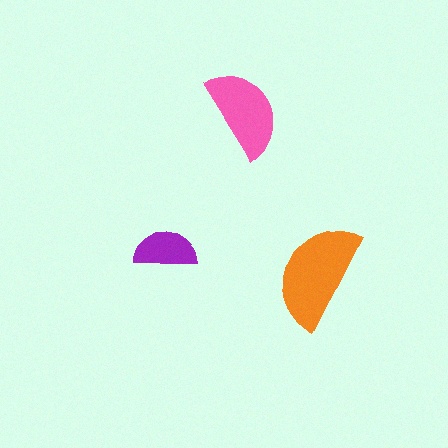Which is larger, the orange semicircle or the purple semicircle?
The orange one.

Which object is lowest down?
The orange semicircle is bottommost.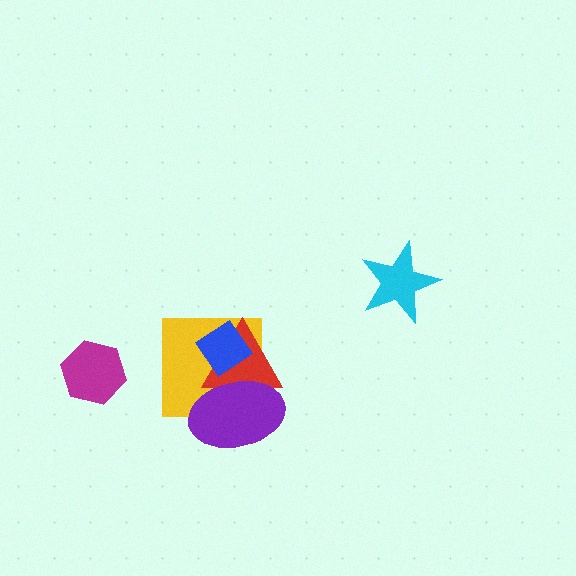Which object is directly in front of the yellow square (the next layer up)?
The red triangle is directly in front of the yellow square.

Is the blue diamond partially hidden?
Yes, it is partially covered by another shape.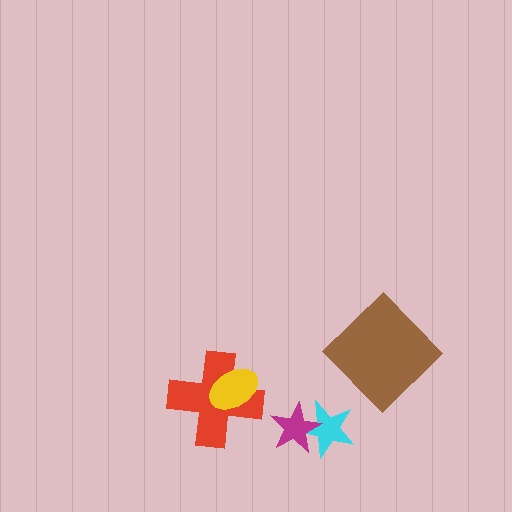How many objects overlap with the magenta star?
1 object overlaps with the magenta star.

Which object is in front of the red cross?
The yellow ellipse is in front of the red cross.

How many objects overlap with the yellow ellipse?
1 object overlaps with the yellow ellipse.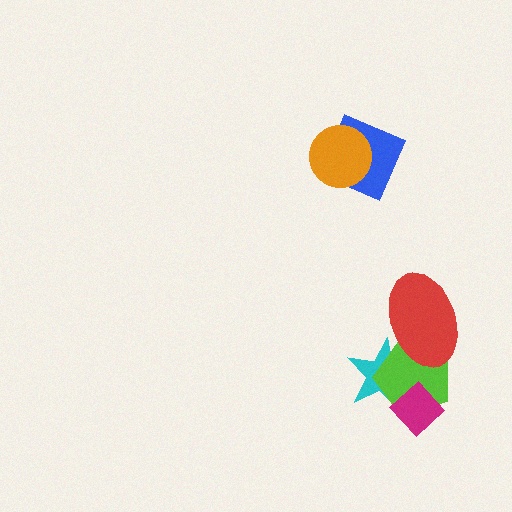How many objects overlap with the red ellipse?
2 objects overlap with the red ellipse.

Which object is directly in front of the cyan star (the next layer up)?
The lime pentagon is directly in front of the cyan star.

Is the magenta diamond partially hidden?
No, no other shape covers it.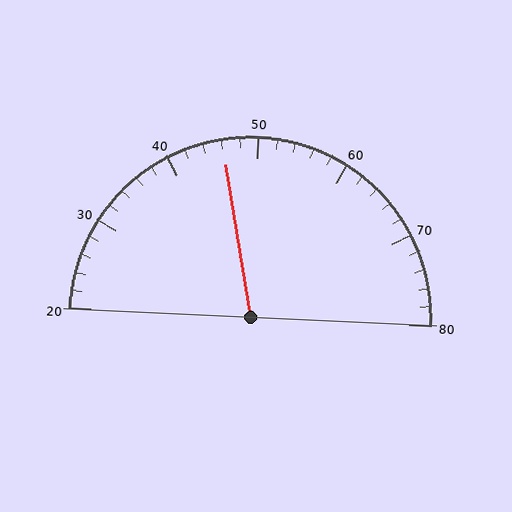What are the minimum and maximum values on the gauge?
The gauge ranges from 20 to 80.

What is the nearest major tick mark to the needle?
The nearest major tick mark is 50.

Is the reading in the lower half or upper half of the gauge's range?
The reading is in the lower half of the range (20 to 80).